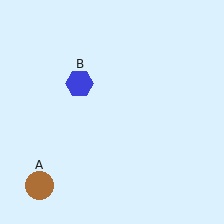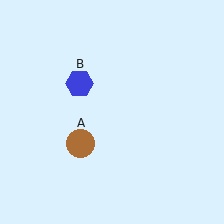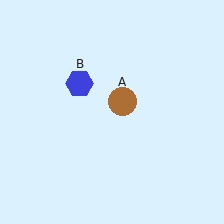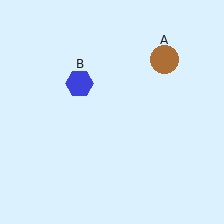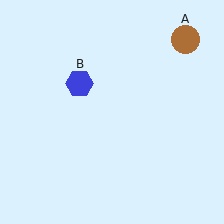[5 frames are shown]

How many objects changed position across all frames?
1 object changed position: brown circle (object A).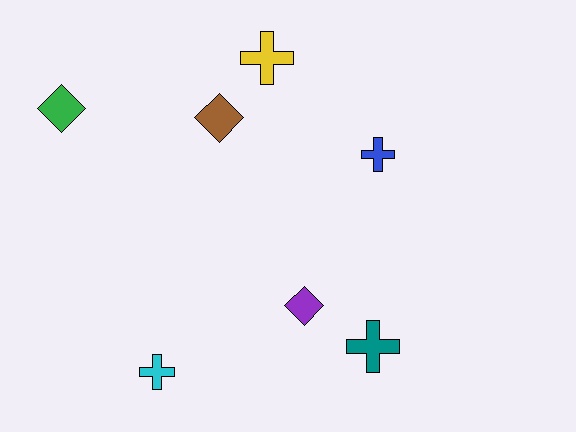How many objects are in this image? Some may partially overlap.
There are 7 objects.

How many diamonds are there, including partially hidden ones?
There are 3 diamonds.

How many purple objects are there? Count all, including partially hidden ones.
There is 1 purple object.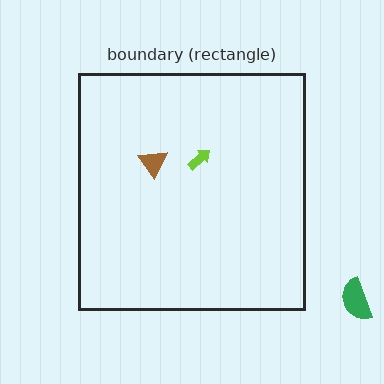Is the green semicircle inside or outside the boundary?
Outside.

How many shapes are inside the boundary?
2 inside, 1 outside.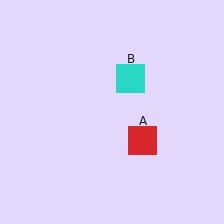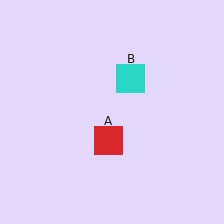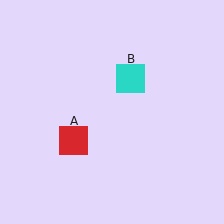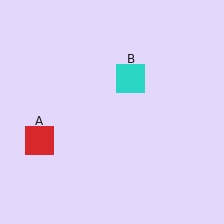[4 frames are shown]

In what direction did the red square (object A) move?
The red square (object A) moved left.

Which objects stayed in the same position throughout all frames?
Cyan square (object B) remained stationary.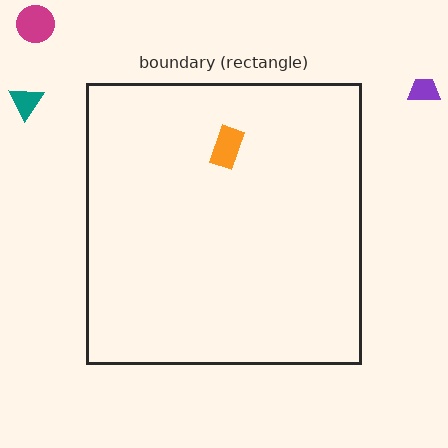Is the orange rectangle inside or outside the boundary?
Inside.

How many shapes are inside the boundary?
1 inside, 3 outside.